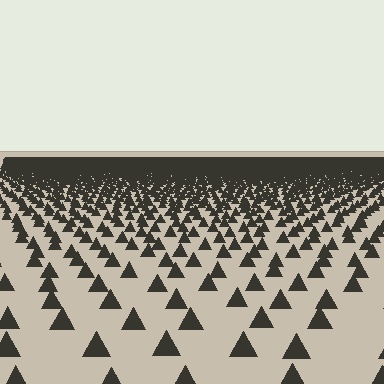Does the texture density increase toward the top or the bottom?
Density increases toward the top.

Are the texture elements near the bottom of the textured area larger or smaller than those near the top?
Larger. Near the bottom, elements are closer to the viewer and appear at a bigger on-screen size.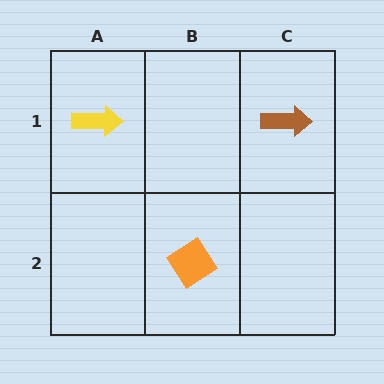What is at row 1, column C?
A brown arrow.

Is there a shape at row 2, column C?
No, that cell is empty.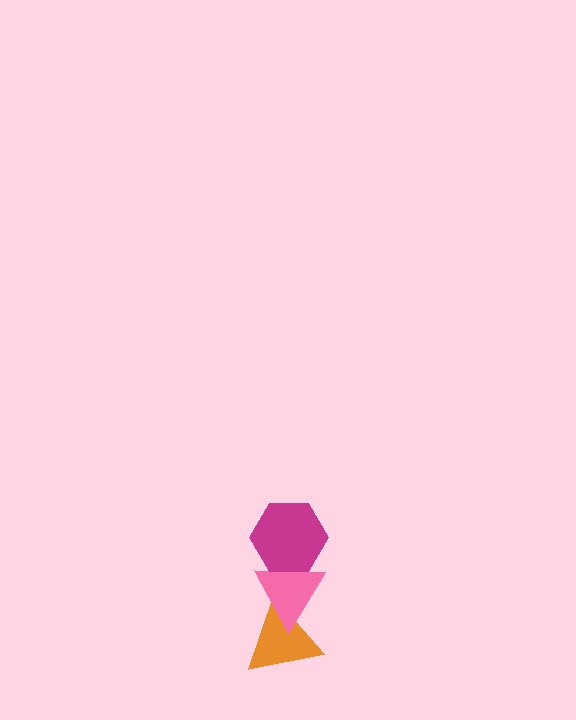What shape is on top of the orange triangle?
The pink triangle is on top of the orange triangle.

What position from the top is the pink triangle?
The pink triangle is 2nd from the top.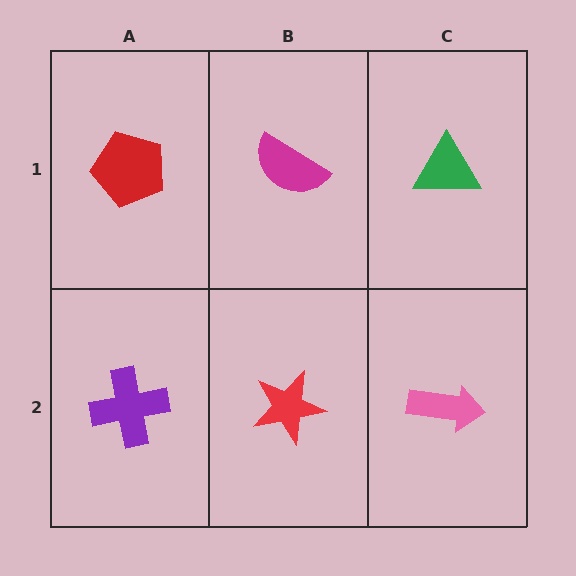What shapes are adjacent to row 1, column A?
A purple cross (row 2, column A), a magenta semicircle (row 1, column B).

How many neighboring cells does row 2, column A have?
2.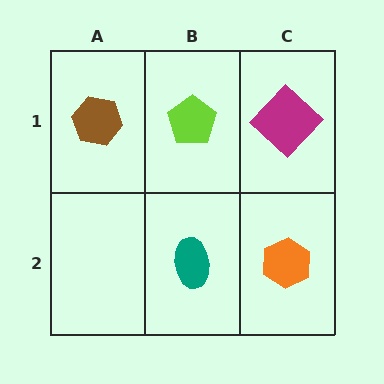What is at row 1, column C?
A magenta diamond.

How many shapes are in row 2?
2 shapes.